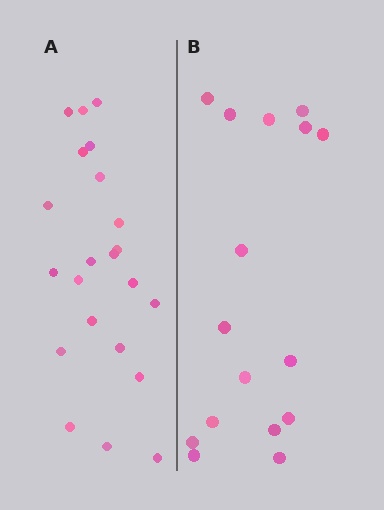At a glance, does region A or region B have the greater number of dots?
Region A (the left region) has more dots.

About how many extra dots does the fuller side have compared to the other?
Region A has about 6 more dots than region B.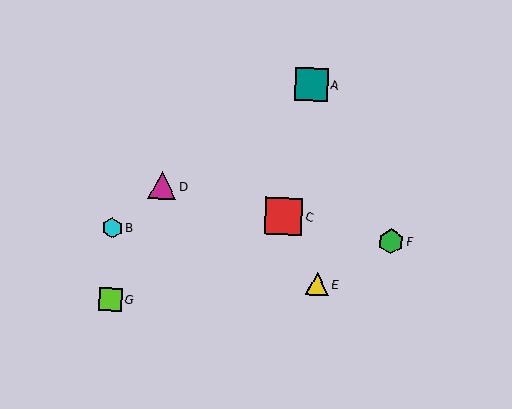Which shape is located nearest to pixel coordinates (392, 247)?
The green hexagon (labeled F) at (391, 242) is nearest to that location.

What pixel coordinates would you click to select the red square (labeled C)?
Click at (283, 216) to select the red square C.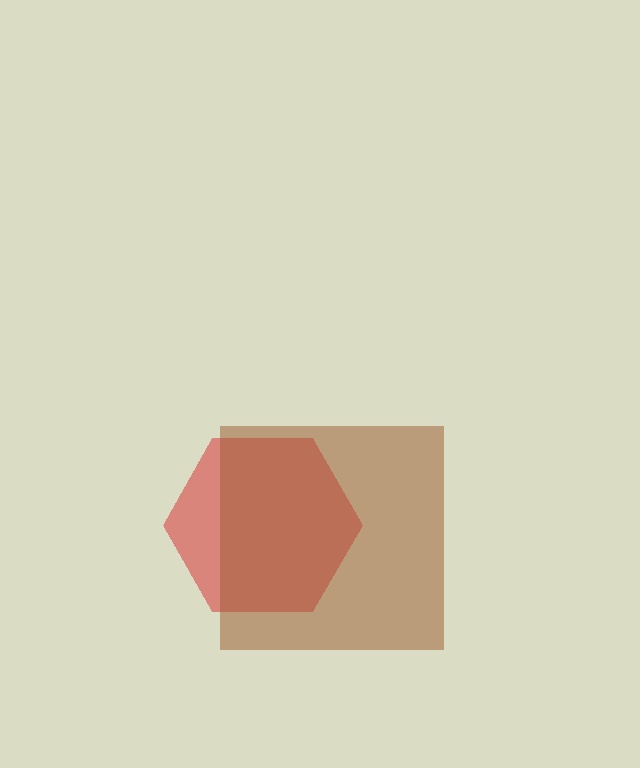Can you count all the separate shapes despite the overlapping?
Yes, there are 2 separate shapes.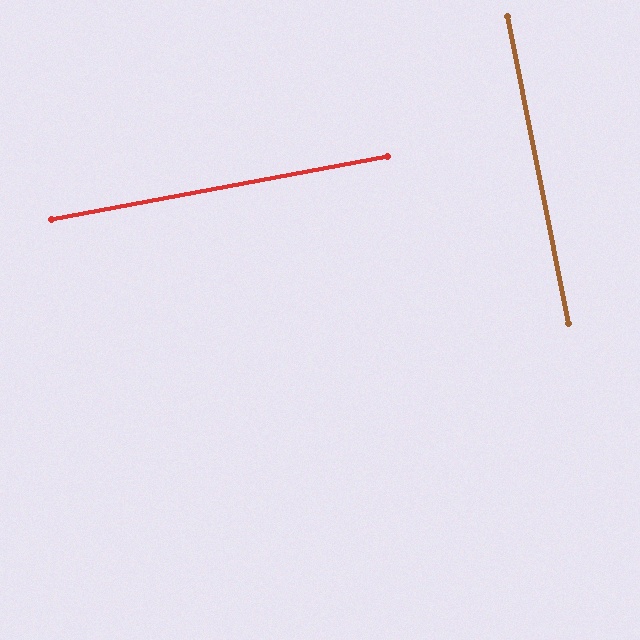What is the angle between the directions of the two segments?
Approximately 89 degrees.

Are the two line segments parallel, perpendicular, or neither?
Perpendicular — they meet at approximately 89°.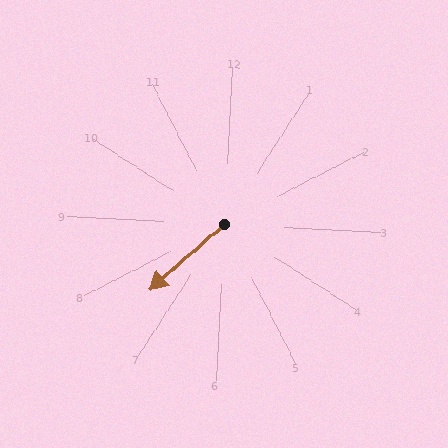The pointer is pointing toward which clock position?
Roughly 8 o'clock.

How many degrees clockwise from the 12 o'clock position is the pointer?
Approximately 226 degrees.